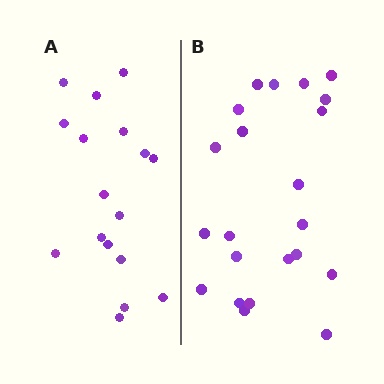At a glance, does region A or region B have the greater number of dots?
Region B (the right region) has more dots.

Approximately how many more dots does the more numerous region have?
Region B has about 5 more dots than region A.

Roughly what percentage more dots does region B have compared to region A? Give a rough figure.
About 30% more.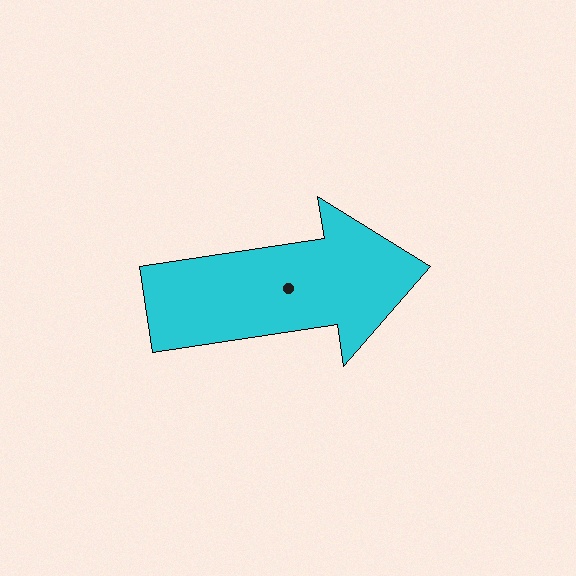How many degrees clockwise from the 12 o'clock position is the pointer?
Approximately 81 degrees.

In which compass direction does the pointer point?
East.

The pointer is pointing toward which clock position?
Roughly 3 o'clock.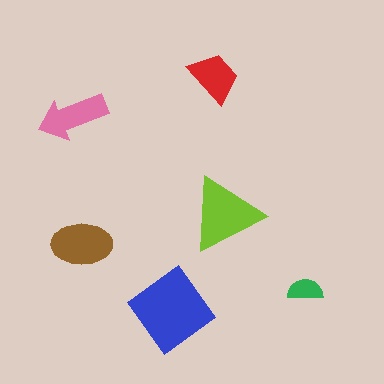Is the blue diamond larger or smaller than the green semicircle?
Larger.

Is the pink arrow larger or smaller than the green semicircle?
Larger.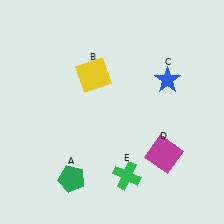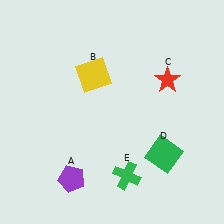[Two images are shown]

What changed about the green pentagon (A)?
In Image 1, A is green. In Image 2, it changed to purple.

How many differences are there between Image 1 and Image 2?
There are 3 differences between the two images.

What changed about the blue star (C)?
In Image 1, C is blue. In Image 2, it changed to red.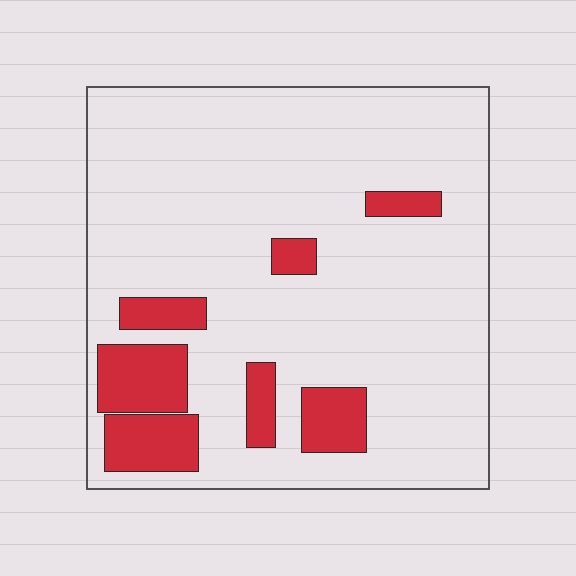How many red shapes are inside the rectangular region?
7.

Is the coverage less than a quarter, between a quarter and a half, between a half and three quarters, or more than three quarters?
Less than a quarter.